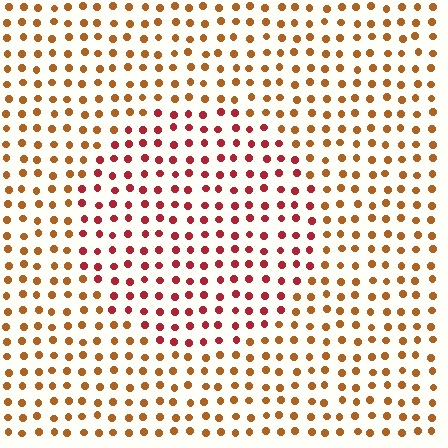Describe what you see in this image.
The image is filled with small brown elements in a uniform arrangement. A circle-shaped region is visible where the elements are tinted to a slightly different hue, forming a subtle color boundary.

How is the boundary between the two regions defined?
The boundary is defined purely by a slight shift in hue (about 36 degrees). Spacing, size, and orientation are identical on both sides.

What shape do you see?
I see a circle.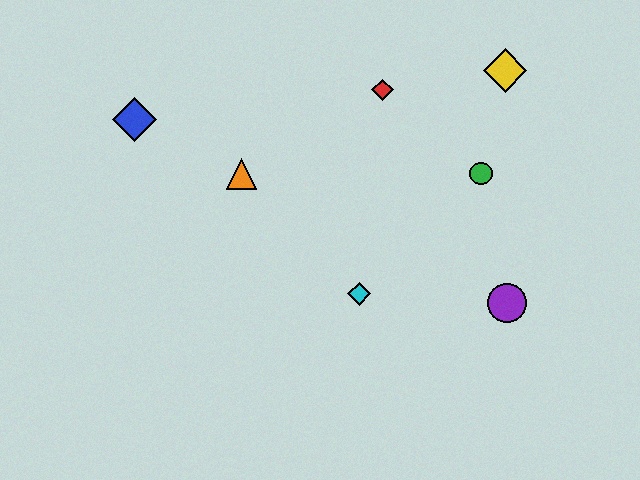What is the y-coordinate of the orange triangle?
The orange triangle is at y≈174.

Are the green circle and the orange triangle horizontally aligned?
Yes, both are at y≈174.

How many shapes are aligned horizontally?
2 shapes (the green circle, the orange triangle) are aligned horizontally.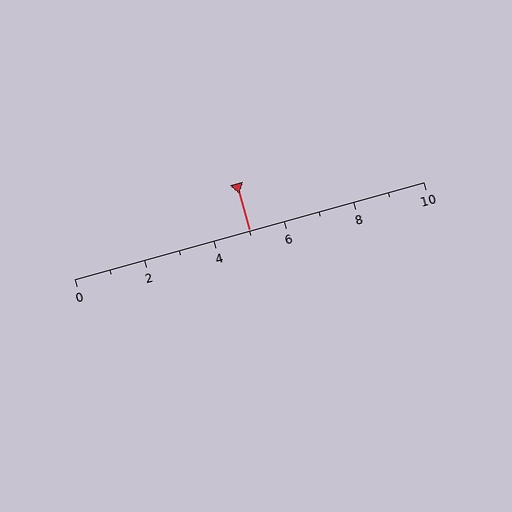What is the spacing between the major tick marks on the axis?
The major ticks are spaced 2 apart.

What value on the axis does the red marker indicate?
The marker indicates approximately 5.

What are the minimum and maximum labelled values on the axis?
The axis runs from 0 to 10.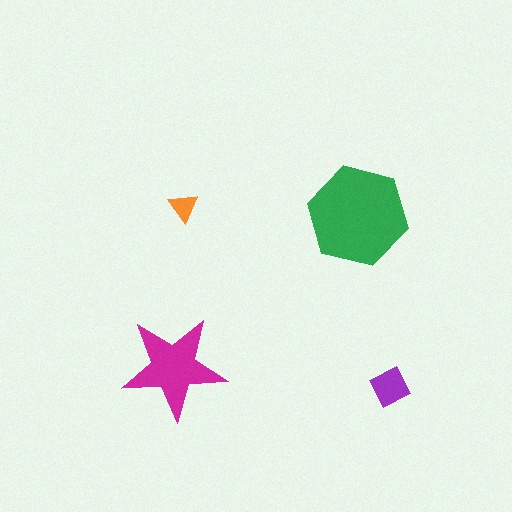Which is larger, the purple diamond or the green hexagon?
The green hexagon.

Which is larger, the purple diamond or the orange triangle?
The purple diamond.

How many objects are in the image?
There are 4 objects in the image.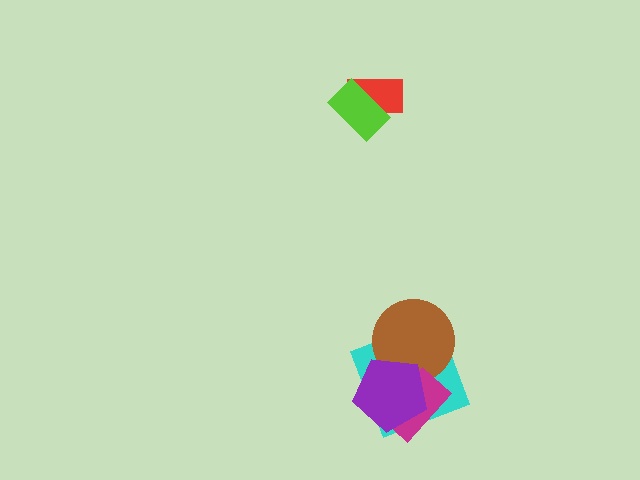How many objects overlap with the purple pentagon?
3 objects overlap with the purple pentagon.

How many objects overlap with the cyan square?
3 objects overlap with the cyan square.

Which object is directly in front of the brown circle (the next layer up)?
The magenta rectangle is directly in front of the brown circle.